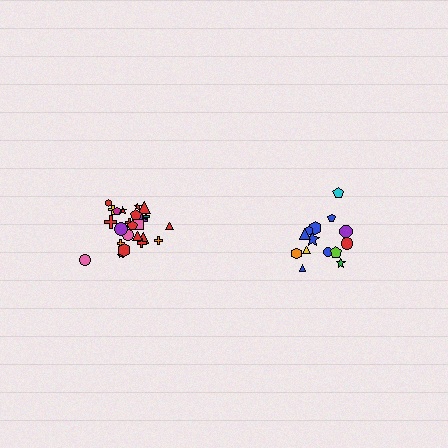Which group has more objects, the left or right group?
The left group.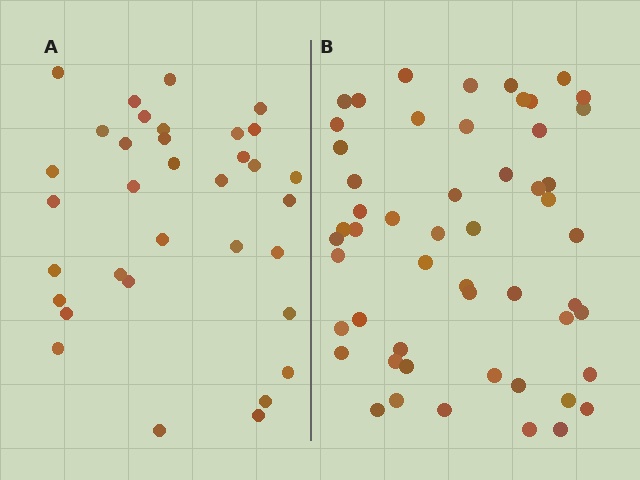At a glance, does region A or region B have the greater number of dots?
Region B (the right region) has more dots.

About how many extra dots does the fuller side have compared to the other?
Region B has approximately 20 more dots than region A.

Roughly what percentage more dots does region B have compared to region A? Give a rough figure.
About 55% more.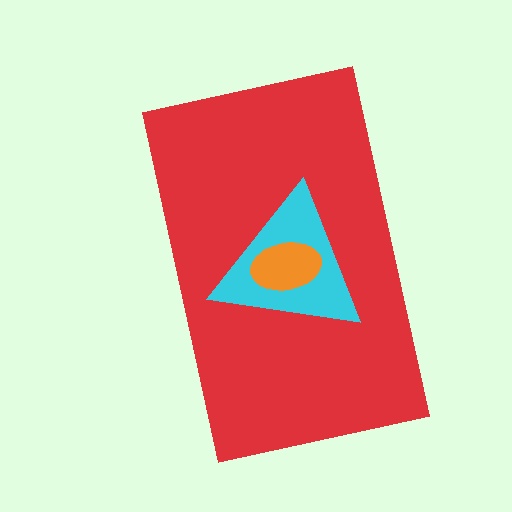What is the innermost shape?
The orange ellipse.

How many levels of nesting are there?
3.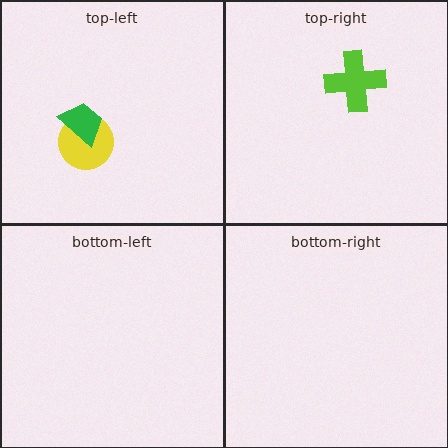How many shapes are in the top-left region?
2.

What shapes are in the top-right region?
The lime cross.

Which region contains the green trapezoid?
The top-left region.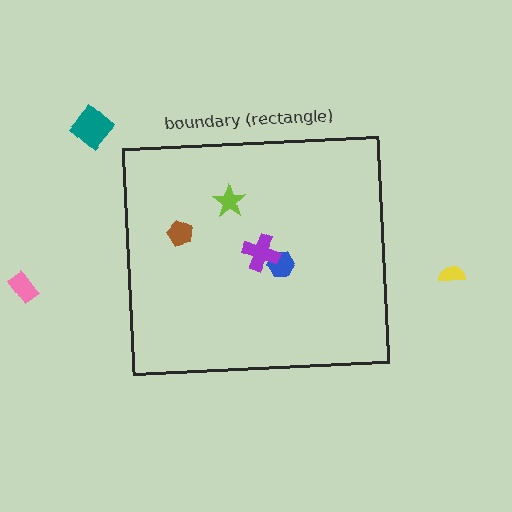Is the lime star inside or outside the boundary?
Inside.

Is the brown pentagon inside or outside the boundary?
Inside.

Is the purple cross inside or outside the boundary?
Inside.